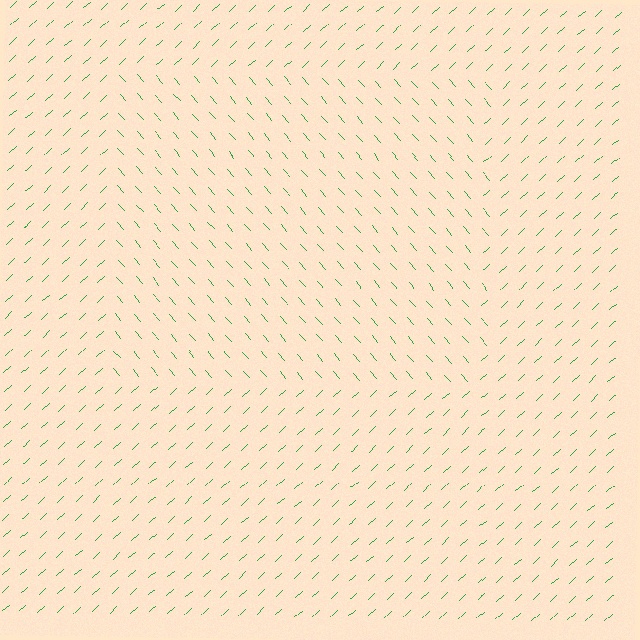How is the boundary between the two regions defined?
The boundary is defined purely by a change in line orientation (approximately 89 degrees difference). All lines are the same color and thickness.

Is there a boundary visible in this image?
Yes, there is a texture boundary formed by a change in line orientation.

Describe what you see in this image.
The image is filled with small green line segments. A rectangle region in the image has lines oriented differently from the surrounding lines, creating a visible texture boundary.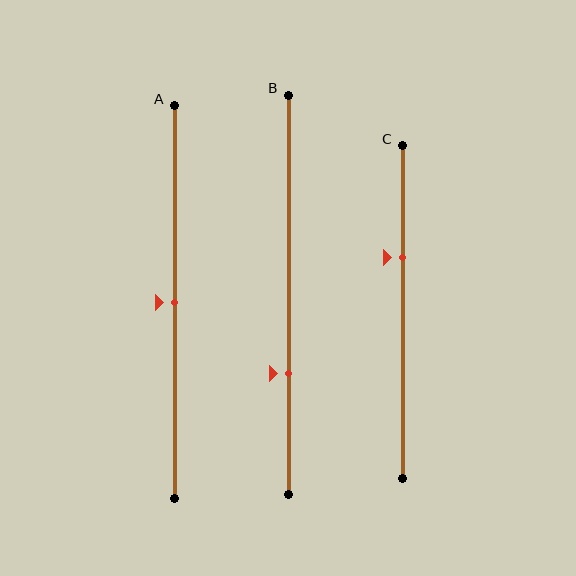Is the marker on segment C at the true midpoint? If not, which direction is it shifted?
No, the marker on segment C is shifted upward by about 17% of the segment length.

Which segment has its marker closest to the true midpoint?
Segment A has its marker closest to the true midpoint.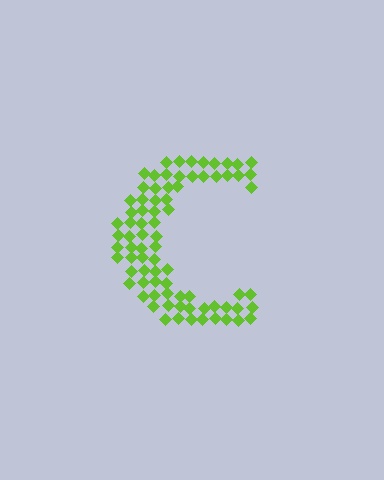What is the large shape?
The large shape is the letter C.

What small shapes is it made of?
It is made of small diamonds.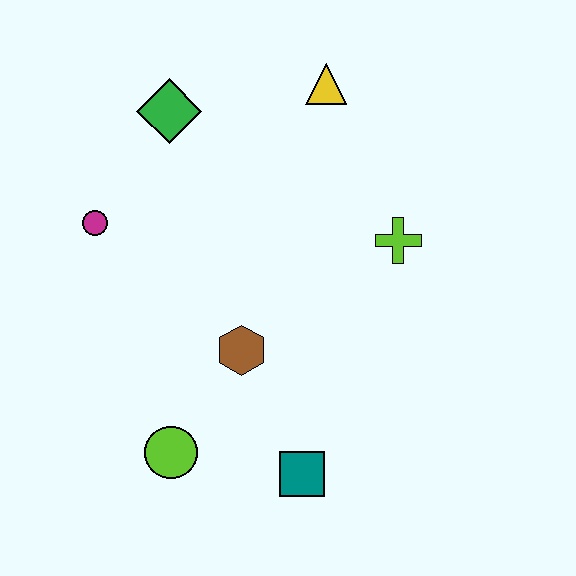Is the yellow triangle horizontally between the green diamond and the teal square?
No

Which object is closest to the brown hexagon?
The lime circle is closest to the brown hexagon.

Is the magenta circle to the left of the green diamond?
Yes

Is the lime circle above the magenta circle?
No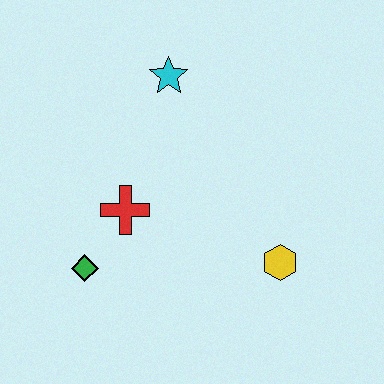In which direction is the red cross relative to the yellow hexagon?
The red cross is to the left of the yellow hexagon.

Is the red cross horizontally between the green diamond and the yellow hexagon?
Yes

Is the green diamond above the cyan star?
No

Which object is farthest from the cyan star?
The yellow hexagon is farthest from the cyan star.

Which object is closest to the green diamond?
The red cross is closest to the green diamond.